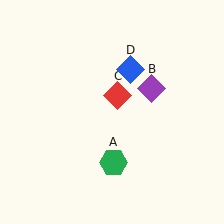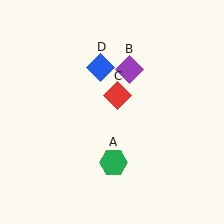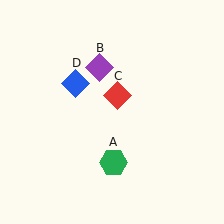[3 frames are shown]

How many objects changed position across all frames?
2 objects changed position: purple diamond (object B), blue diamond (object D).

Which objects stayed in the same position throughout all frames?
Green hexagon (object A) and red diamond (object C) remained stationary.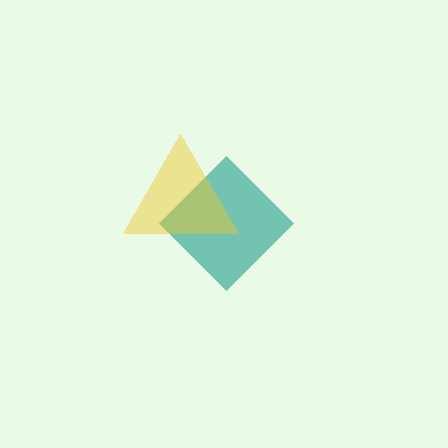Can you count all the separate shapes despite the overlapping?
Yes, there are 2 separate shapes.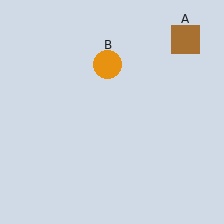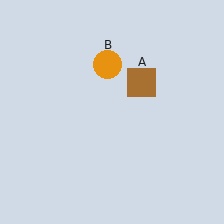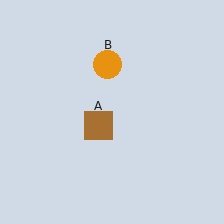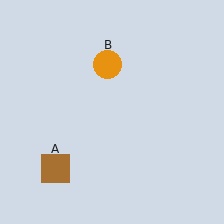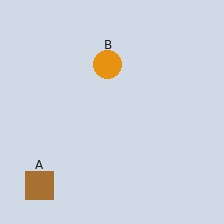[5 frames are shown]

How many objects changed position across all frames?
1 object changed position: brown square (object A).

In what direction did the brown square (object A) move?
The brown square (object A) moved down and to the left.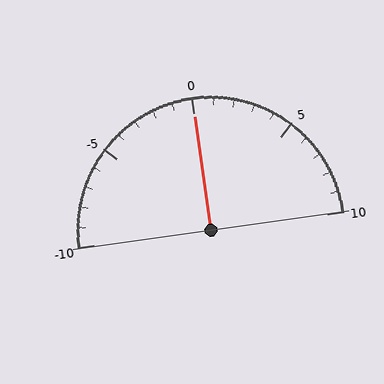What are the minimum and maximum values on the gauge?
The gauge ranges from -10 to 10.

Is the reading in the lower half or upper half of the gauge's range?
The reading is in the upper half of the range (-10 to 10).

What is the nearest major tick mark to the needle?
The nearest major tick mark is 0.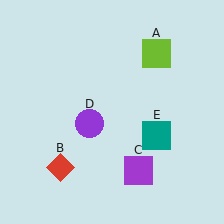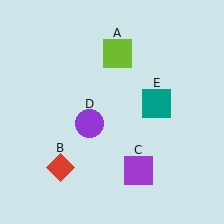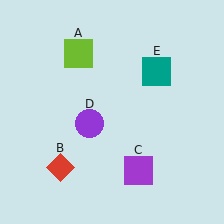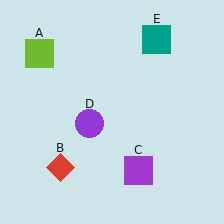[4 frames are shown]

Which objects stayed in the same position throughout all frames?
Red diamond (object B) and purple square (object C) and purple circle (object D) remained stationary.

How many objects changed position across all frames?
2 objects changed position: lime square (object A), teal square (object E).